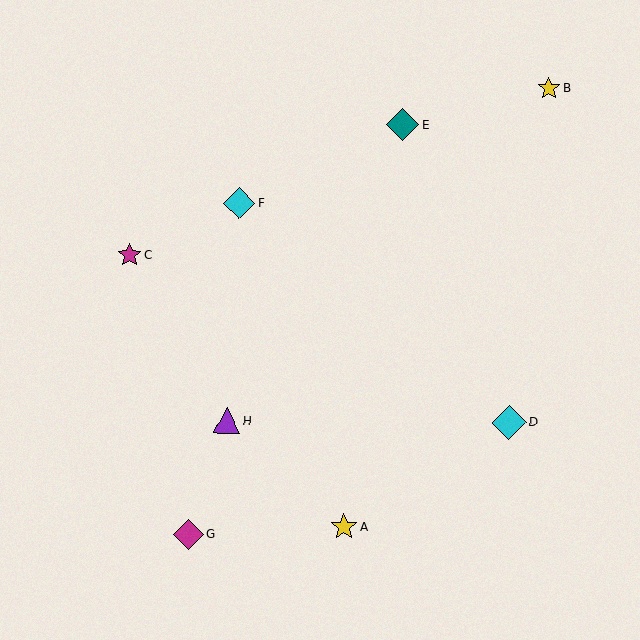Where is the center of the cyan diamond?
The center of the cyan diamond is at (239, 203).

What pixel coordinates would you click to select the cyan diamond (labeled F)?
Click at (239, 203) to select the cyan diamond F.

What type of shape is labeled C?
Shape C is a magenta star.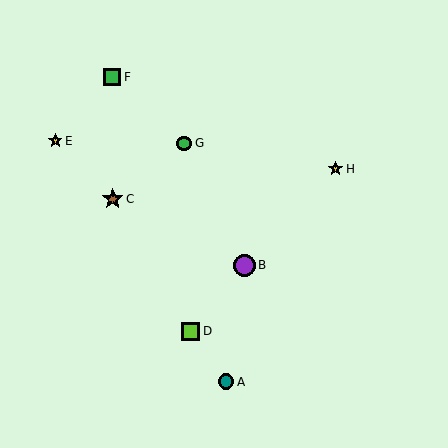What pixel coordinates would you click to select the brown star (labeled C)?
Click at (113, 199) to select the brown star C.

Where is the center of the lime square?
The center of the lime square is at (191, 331).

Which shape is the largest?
The purple circle (labeled B) is the largest.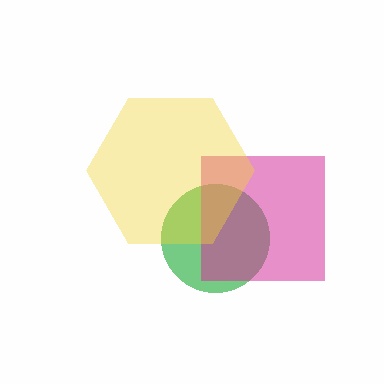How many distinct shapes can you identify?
There are 3 distinct shapes: a green circle, a magenta square, a yellow hexagon.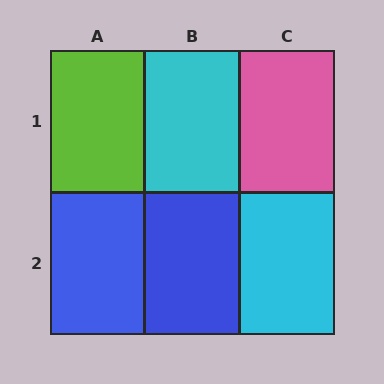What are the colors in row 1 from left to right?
Lime, cyan, pink.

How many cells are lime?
1 cell is lime.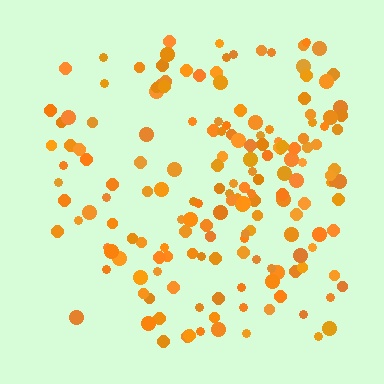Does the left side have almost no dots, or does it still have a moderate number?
Still a moderate number, just noticeably fewer than the right.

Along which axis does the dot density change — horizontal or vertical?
Horizontal.